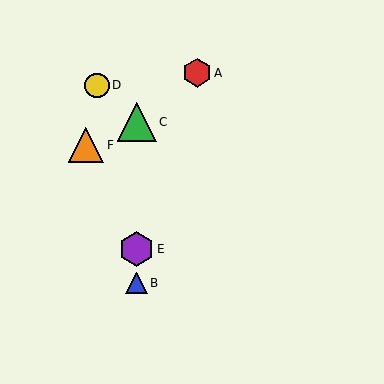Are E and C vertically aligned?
Yes, both are at x≈137.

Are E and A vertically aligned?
No, E is at x≈137 and A is at x≈197.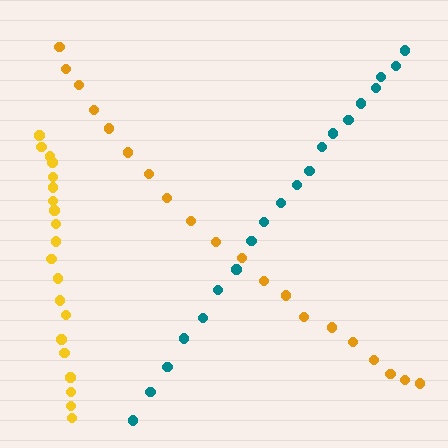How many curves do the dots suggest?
There are 3 distinct paths.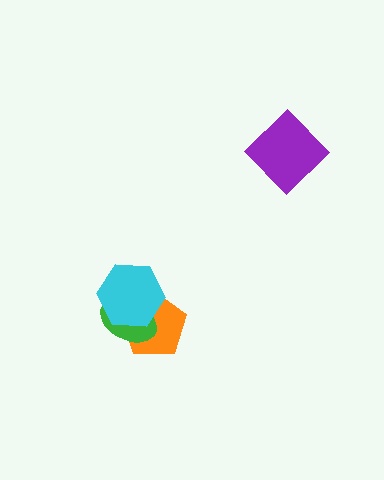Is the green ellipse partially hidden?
Yes, it is partially covered by another shape.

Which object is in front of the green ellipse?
The cyan hexagon is in front of the green ellipse.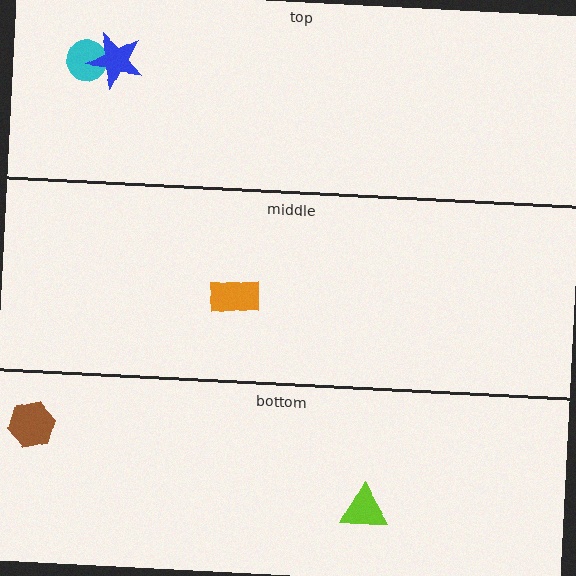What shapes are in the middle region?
The orange rectangle.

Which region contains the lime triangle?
The bottom region.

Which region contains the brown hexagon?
The bottom region.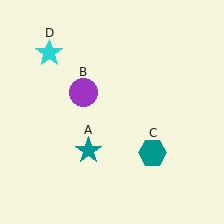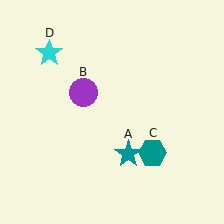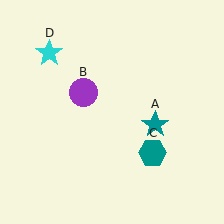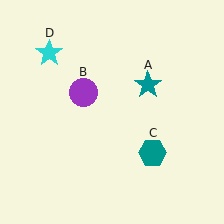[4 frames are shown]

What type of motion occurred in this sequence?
The teal star (object A) rotated counterclockwise around the center of the scene.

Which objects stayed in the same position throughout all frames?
Purple circle (object B) and teal hexagon (object C) and cyan star (object D) remained stationary.